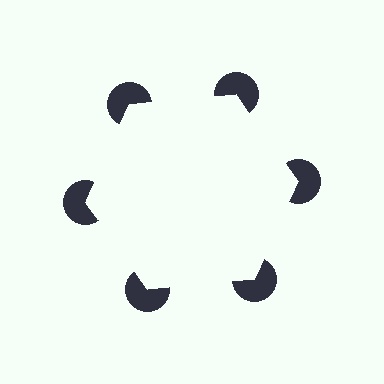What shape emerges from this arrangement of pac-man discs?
An illusory hexagon — its edges are inferred from the aligned wedge cuts in the pac-man discs, not physically drawn.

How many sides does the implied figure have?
6 sides.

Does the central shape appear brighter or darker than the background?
It typically appears slightly brighter than the background, even though no actual brightness change is drawn.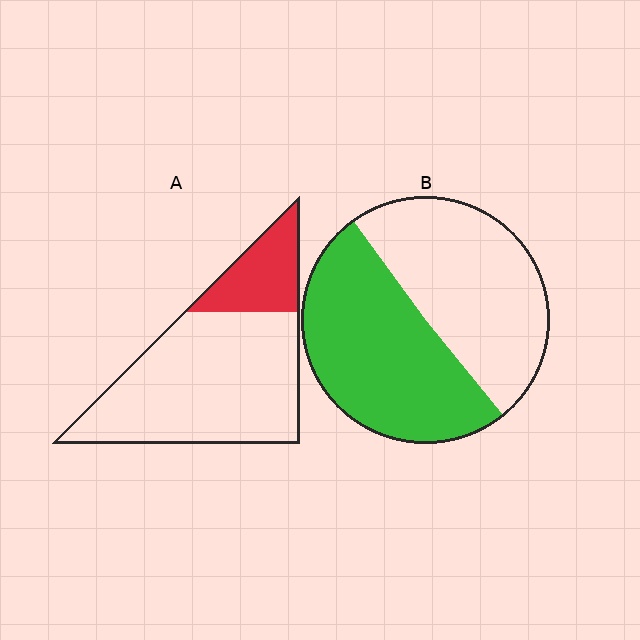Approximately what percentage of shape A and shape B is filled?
A is approximately 20% and B is approximately 50%.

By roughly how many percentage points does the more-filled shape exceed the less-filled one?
By roughly 30 percentage points (B over A).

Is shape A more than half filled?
No.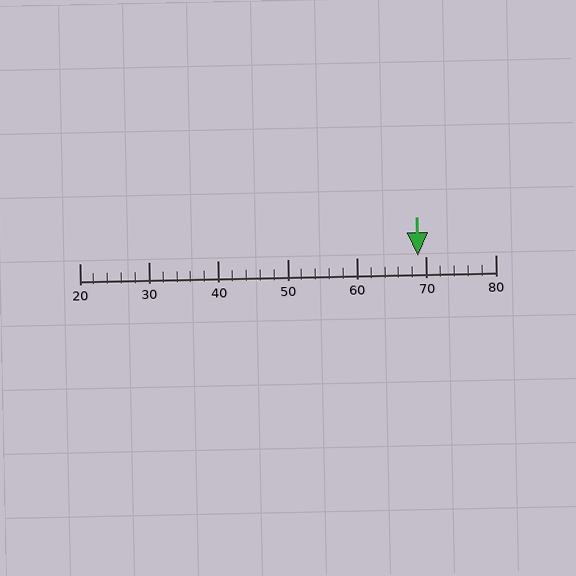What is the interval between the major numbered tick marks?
The major tick marks are spaced 10 units apart.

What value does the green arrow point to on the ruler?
The green arrow points to approximately 69.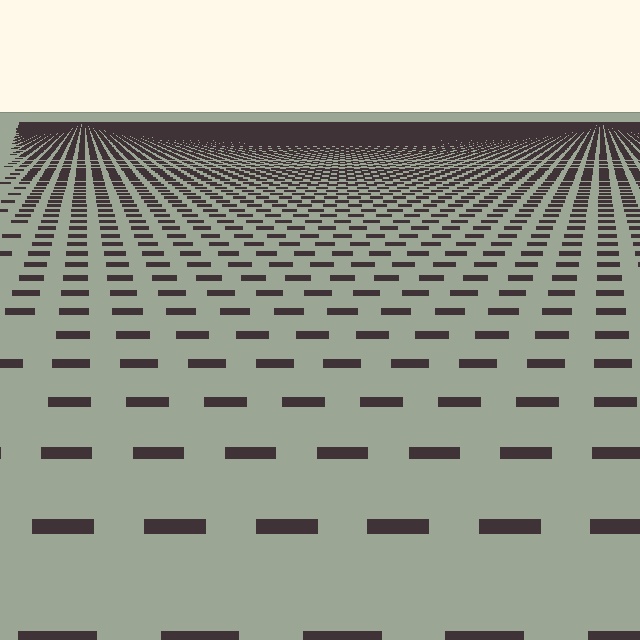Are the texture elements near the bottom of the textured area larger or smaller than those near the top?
Larger. Near the bottom, elements are closer to the viewer and appear at a bigger on-screen size.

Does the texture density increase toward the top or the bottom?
Density increases toward the top.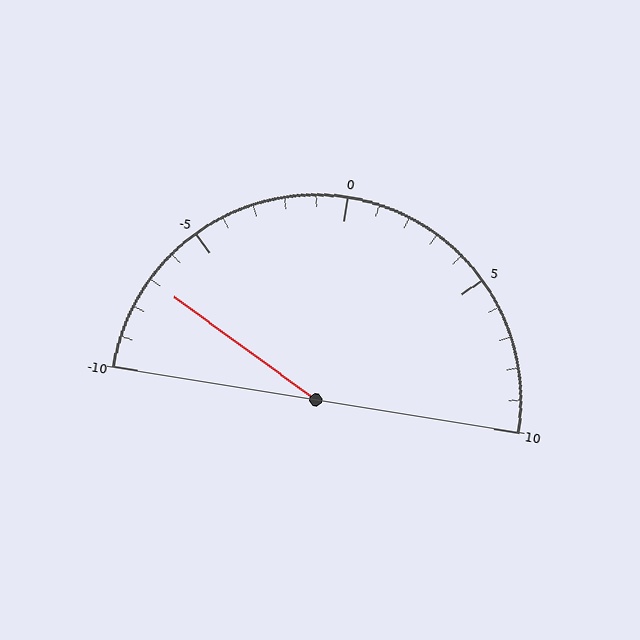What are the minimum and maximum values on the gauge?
The gauge ranges from -10 to 10.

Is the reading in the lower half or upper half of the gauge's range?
The reading is in the lower half of the range (-10 to 10).